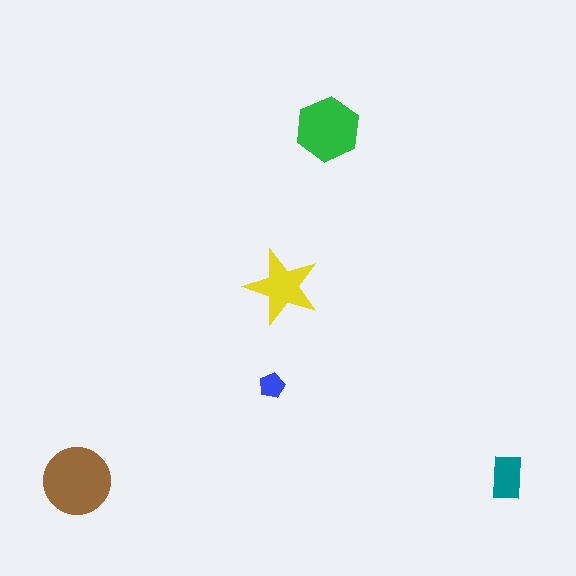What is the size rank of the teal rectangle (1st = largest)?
4th.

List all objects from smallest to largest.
The blue pentagon, the teal rectangle, the yellow star, the green hexagon, the brown circle.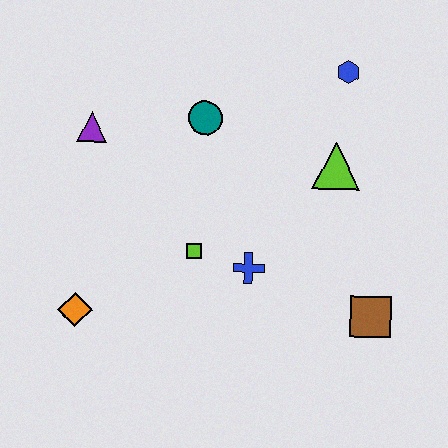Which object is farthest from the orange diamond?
The blue hexagon is farthest from the orange diamond.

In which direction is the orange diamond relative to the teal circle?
The orange diamond is below the teal circle.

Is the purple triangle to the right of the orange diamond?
Yes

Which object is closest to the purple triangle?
The teal circle is closest to the purple triangle.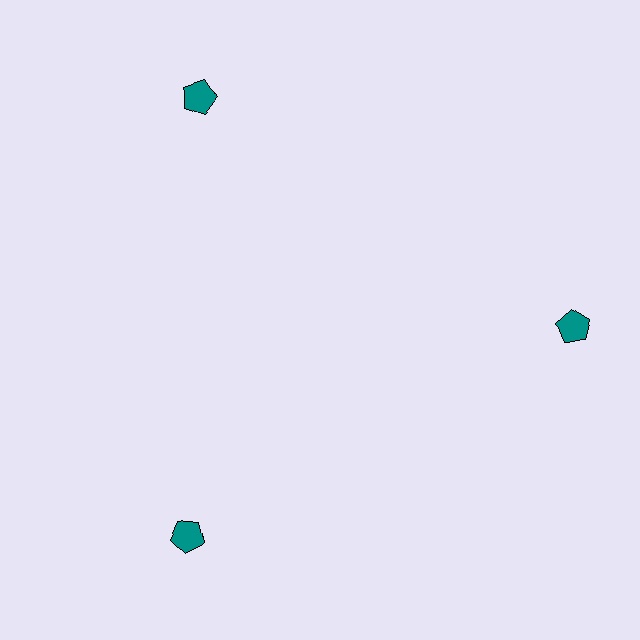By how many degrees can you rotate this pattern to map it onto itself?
The pattern maps onto itself every 120 degrees of rotation.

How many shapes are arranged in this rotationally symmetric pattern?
There are 3 shapes, arranged in 3 groups of 1.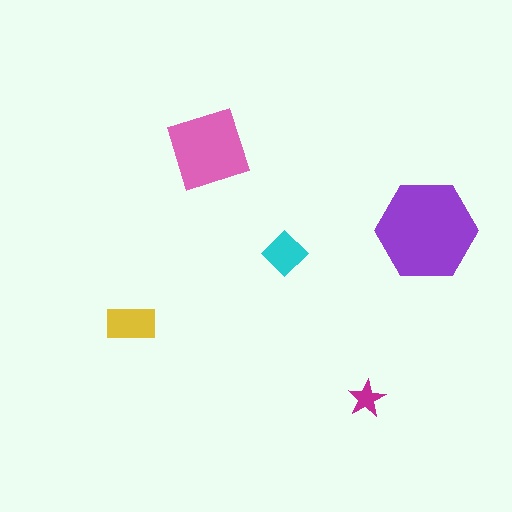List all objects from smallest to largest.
The magenta star, the cyan diamond, the yellow rectangle, the pink square, the purple hexagon.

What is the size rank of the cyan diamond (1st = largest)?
4th.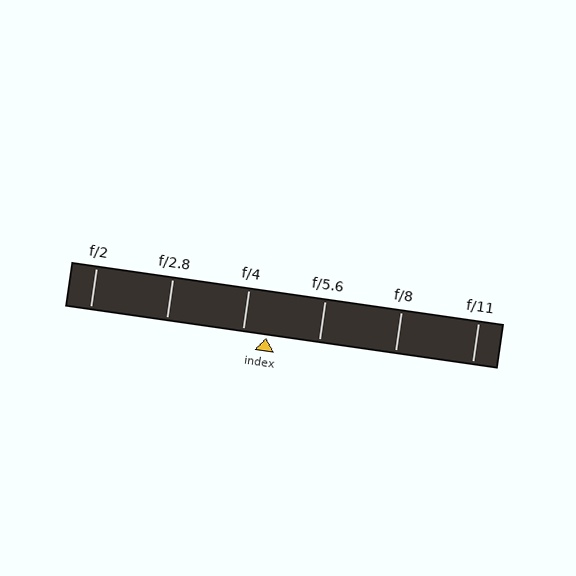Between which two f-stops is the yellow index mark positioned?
The index mark is between f/4 and f/5.6.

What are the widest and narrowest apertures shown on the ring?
The widest aperture shown is f/2 and the narrowest is f/11.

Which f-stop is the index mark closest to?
The index mark is closest to f/4.